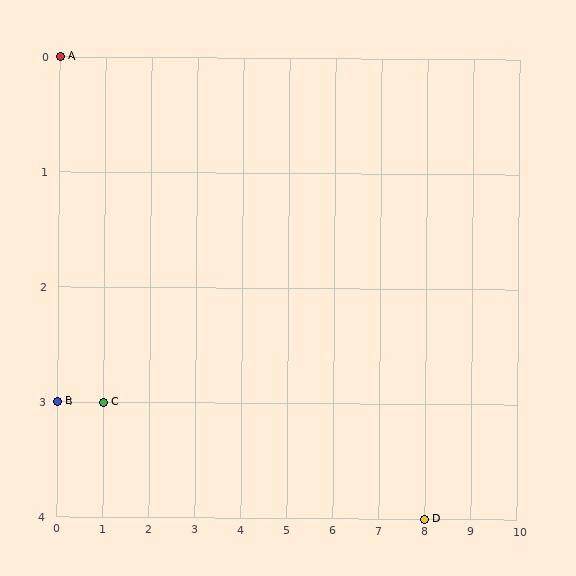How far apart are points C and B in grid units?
Points C and B are 1 column apart.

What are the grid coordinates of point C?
Point C is at grid coordinates (1, 3).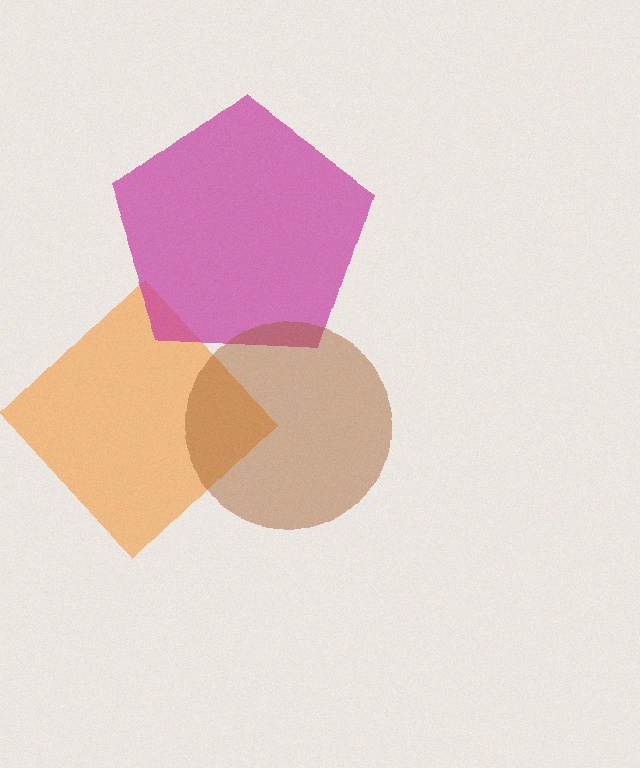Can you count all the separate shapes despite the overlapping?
Yes, there are 3 separate shapes.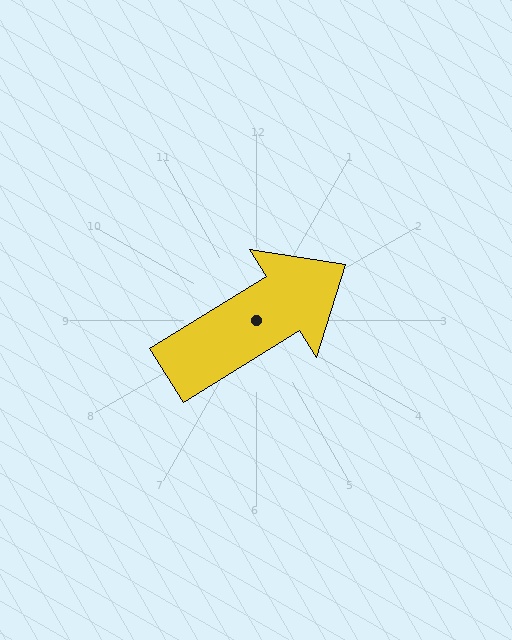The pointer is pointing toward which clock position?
Roughly 2 o'clock.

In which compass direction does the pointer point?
Northeast.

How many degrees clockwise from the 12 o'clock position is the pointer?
Approximately 58 degrees.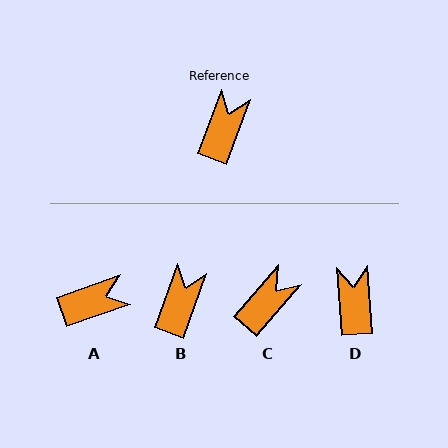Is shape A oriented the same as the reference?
No, it is off by about 51 degrees.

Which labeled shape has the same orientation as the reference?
B.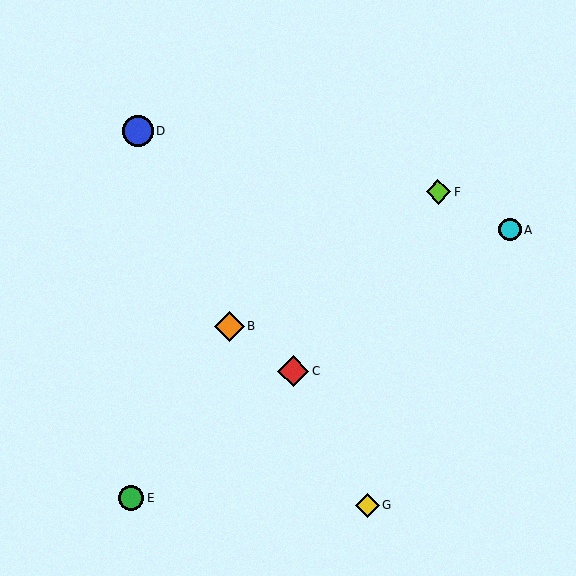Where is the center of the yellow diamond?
The center of the yellow diamond is at (367, 505).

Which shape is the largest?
The blue circle (labeled D) is the largest.